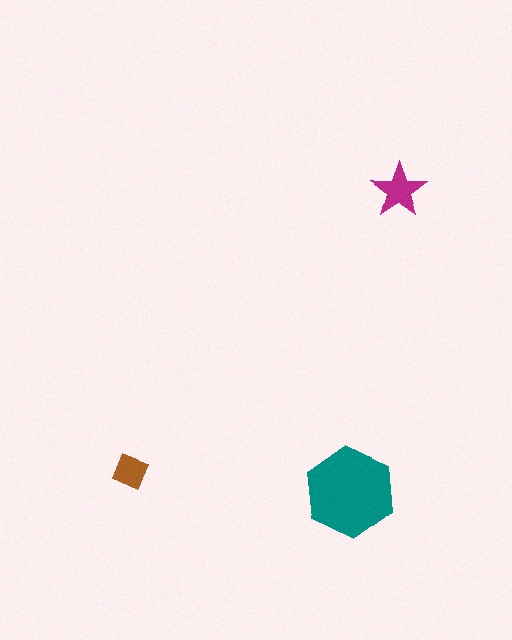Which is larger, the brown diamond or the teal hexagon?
The teal hexagon.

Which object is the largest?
The teal hexagon.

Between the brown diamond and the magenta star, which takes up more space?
The magenta star.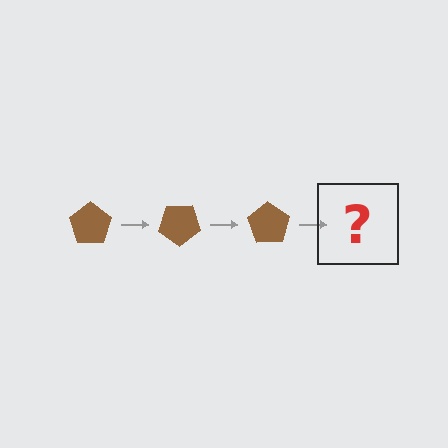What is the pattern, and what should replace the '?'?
The pattern is that the pentagon rotates 35 degrees each step. The '?' should be a brown pentagon rotated 105 degrees.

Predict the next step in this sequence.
The next step is a brown pentagon rotated 105 degrees.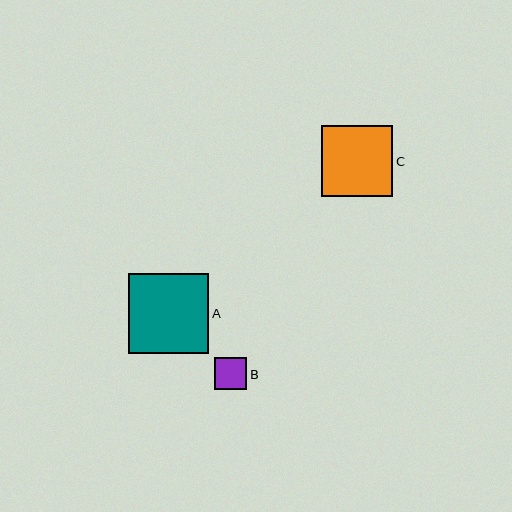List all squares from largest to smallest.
From largest to smallest: A, C, B.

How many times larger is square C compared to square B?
Square C is approximately 2.2 times the size of square B.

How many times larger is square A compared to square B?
Square A is approximately 2.5 times the size of square B.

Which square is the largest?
Square A is the largest with a size of approximately 80 pixels.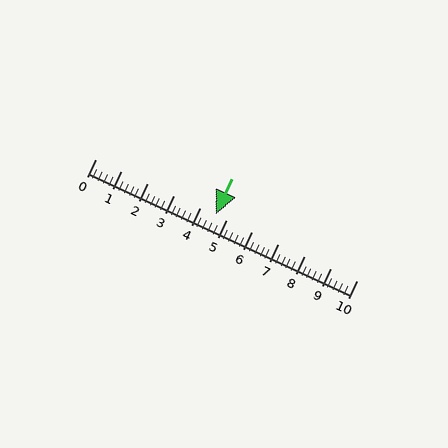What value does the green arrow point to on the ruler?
The green arrow points to approximately 4.6.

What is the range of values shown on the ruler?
The ruler shows values from 0 to 10.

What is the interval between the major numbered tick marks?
The major tick marks are spaced 1 units apart.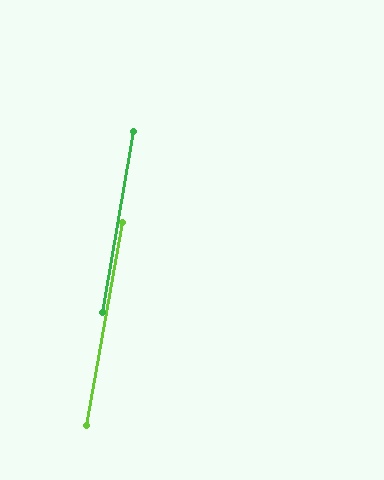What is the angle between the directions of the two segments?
Approximately 0 degrees.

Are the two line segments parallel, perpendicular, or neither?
Parallel — their directions differ by only 0.5°.